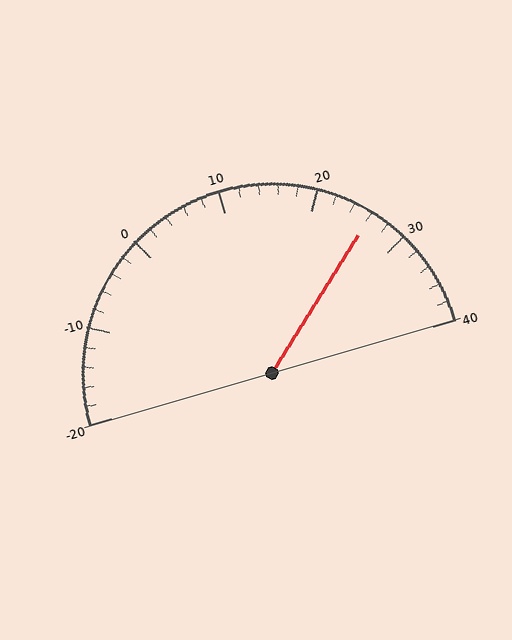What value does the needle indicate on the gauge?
The needle indicates approximately 26.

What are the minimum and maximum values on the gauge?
The gauge ranges from -20 to 40.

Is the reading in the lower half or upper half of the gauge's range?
The reading is in the upper half of the range (-20 to 40).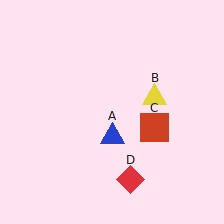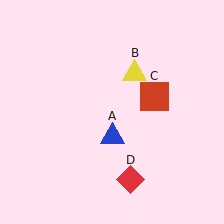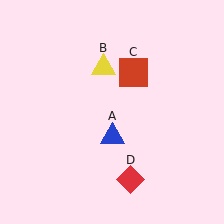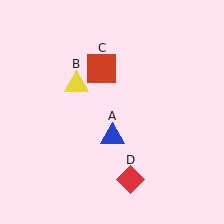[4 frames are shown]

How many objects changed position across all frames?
2 objects changed position: yellow triangle (object B), red square (object C).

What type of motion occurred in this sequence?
The yellow triangle (object B), red square (object C) rotated counterclockwise around the center of the scene.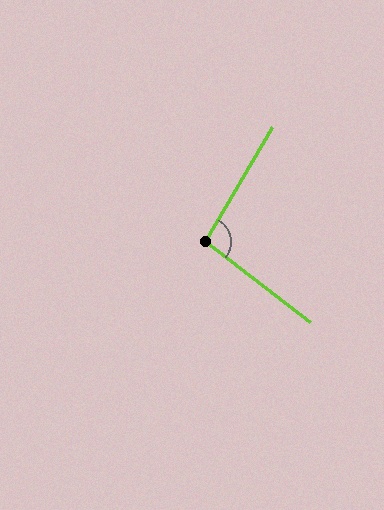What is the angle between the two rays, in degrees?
Approximately 97 degrees.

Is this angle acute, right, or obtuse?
It is obtuse.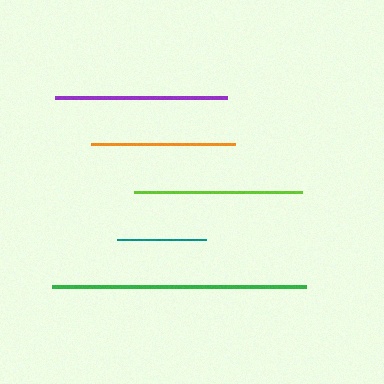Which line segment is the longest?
The green line is the longest at approximately 253 pixels.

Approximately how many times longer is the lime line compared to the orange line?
The lime line is approximately 1.2 times the length of the orange line.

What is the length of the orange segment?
The orange segment is approximately 145 pixels long.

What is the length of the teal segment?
The teal segment is approximately 89 pixels long.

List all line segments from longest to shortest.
From longest to shortest: green, purple, lime, orange, teal.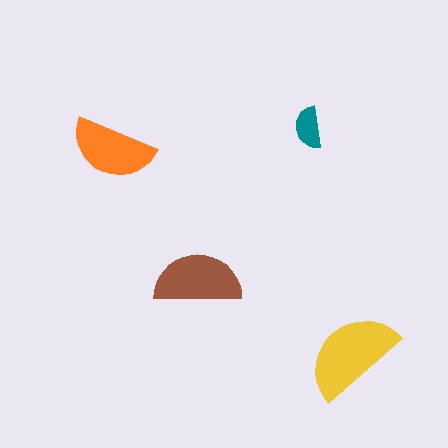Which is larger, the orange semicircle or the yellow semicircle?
The yellow one.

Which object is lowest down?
The yellow semicircle is bottommost.